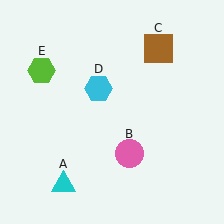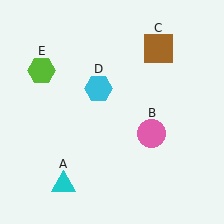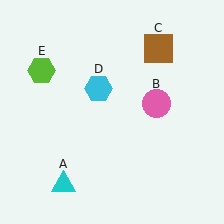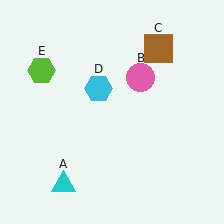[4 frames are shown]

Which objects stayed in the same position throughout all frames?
Cyan triangle (object A) and brown square (object C) and cyan hexagon (object D) and lime hexagon (object E) remained stationary.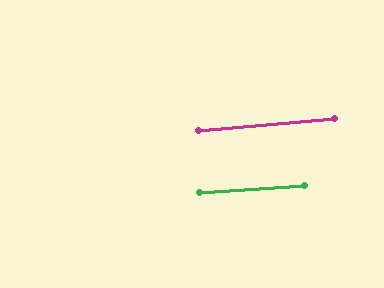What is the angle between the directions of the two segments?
Approximately 2 degrees.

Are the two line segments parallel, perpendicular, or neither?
Parallel — their directions differ by only 1.7°.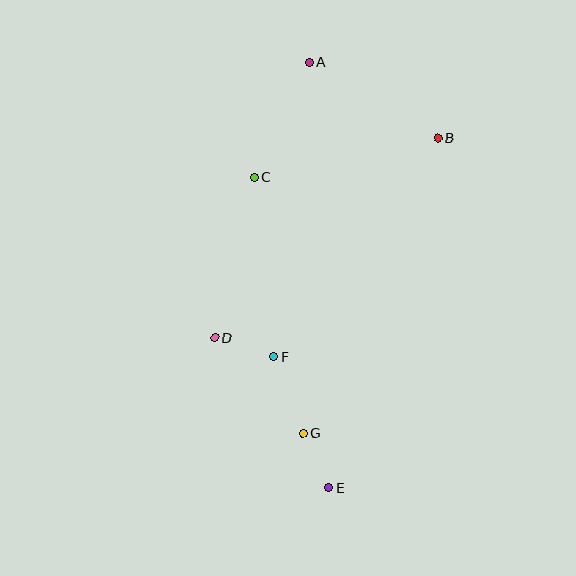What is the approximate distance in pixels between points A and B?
The distance between A and B is approximately 148 pixels.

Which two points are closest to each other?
Points E and G are closest to each other.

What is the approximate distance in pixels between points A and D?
The distance between A and D is approximately 291 pixels.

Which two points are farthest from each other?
Points A and E are farthest from each other.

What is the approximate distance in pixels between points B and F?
The distance between B and F is approximately 273 pixels.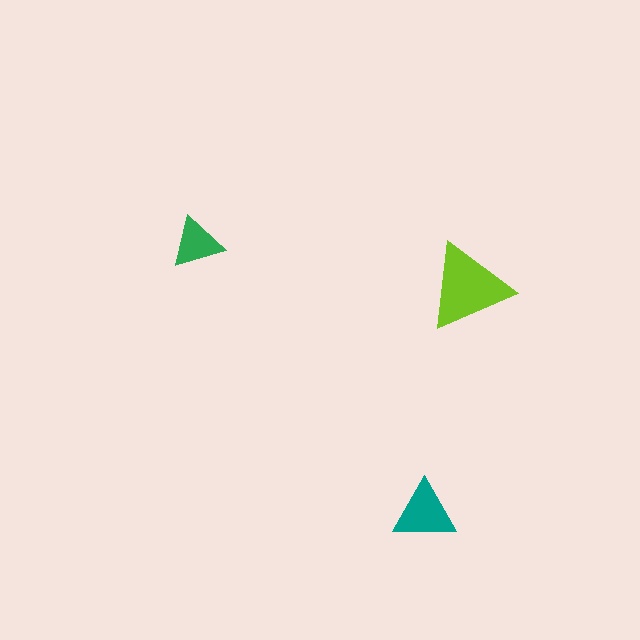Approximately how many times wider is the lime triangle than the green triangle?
About 1.5 times wider.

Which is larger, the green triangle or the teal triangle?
The teal one.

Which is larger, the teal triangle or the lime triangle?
The lime one.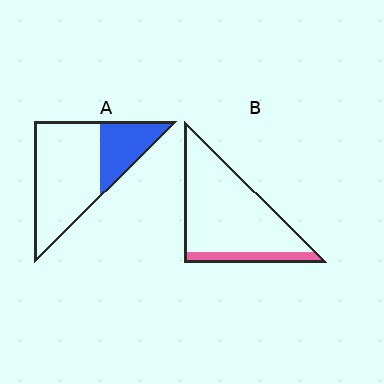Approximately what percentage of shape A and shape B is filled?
A is approximately 30% and B is approximately 15%.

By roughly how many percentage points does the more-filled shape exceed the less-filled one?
By roughly 15 percentage points (A over B).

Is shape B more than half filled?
No.